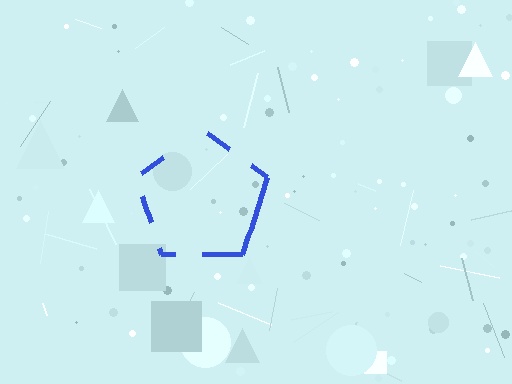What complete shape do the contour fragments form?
The contour fragments form a pentagon.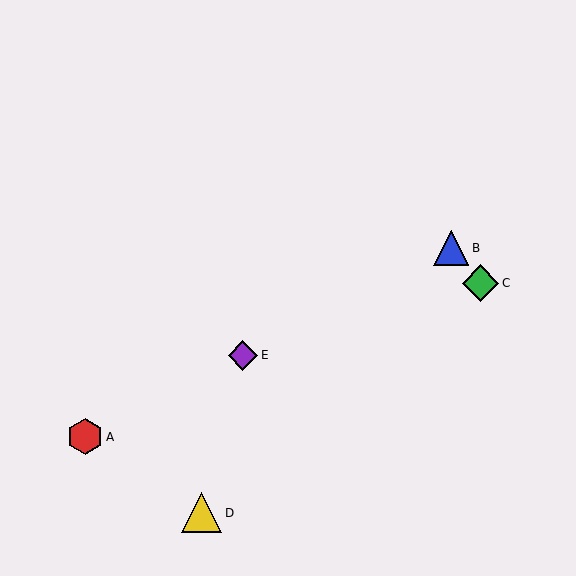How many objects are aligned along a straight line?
3 objects (A, B, E) are aligned along a straight line.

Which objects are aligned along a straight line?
Objects A, B, E are aligned along a straight line.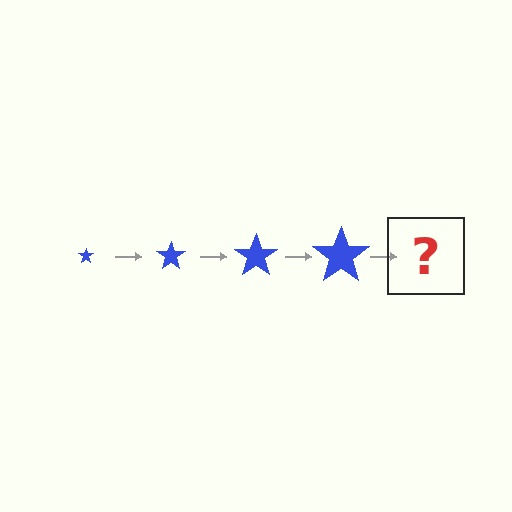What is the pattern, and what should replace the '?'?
The pattern is that the star gets progressively larger each step. The '?' should be a blue star, larger than the previous one.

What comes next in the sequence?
The next element should be a blue star, larger than the previous one.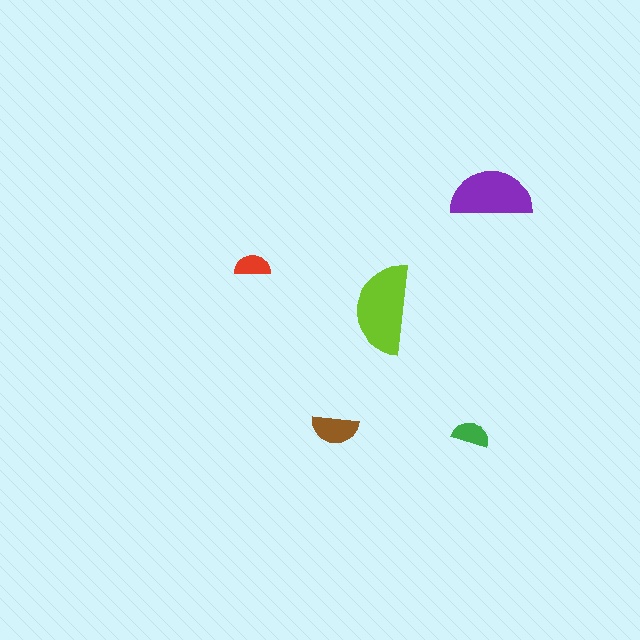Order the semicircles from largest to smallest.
the lime one, the purple one, the brown one, the green one, the red one.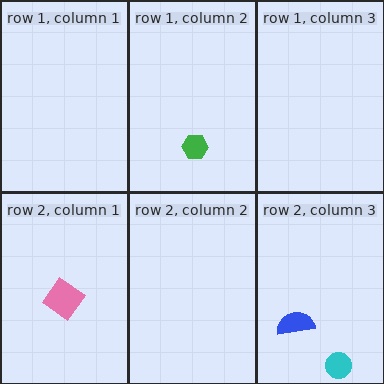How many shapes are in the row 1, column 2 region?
1.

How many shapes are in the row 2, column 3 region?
2.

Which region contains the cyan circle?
The row 2, column 3 region.